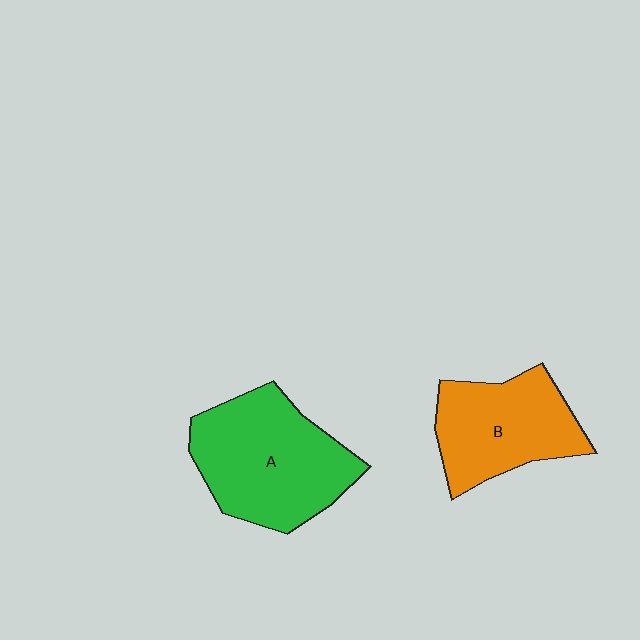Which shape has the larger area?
Shape A (green).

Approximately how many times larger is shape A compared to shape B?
Approximately 1.3 times.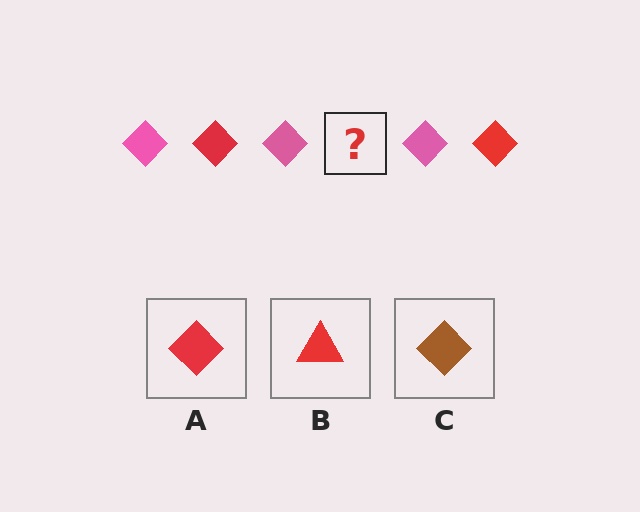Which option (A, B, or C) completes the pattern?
A.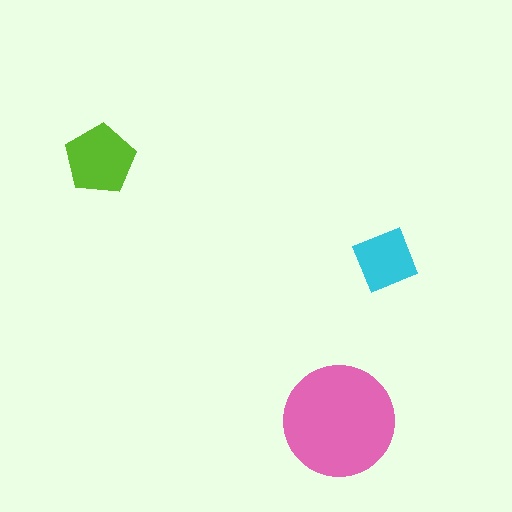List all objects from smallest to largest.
The cyan square, the lime pentagon, the pink circle.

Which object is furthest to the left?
The lime pentagon is leftmost.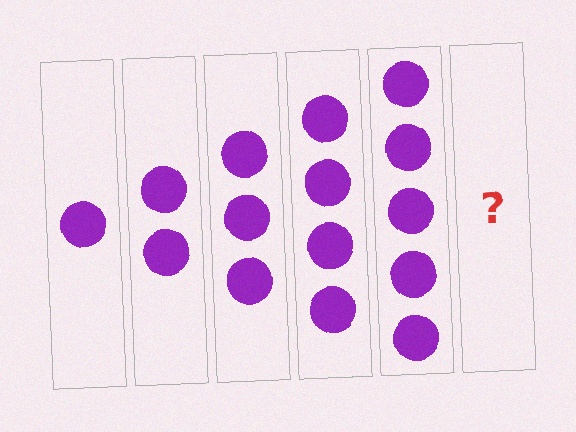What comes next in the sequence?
The next element should be 6 circles.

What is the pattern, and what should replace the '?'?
The pattern is that each step adds one more circle. The '?' should be 6 circles.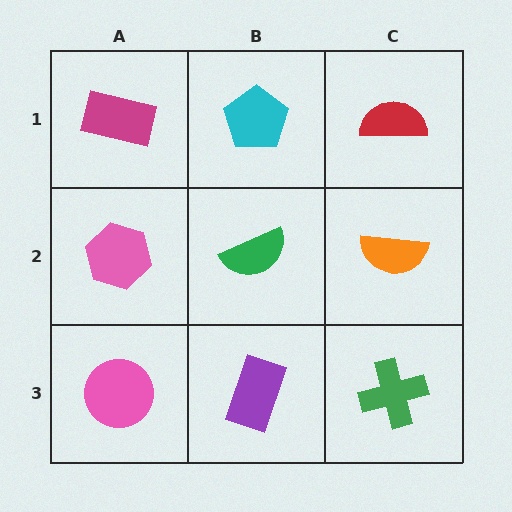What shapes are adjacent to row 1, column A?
A pink hexagon (row 2, column A), a cyan pentagon (row 1, column B).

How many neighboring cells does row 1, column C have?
2.